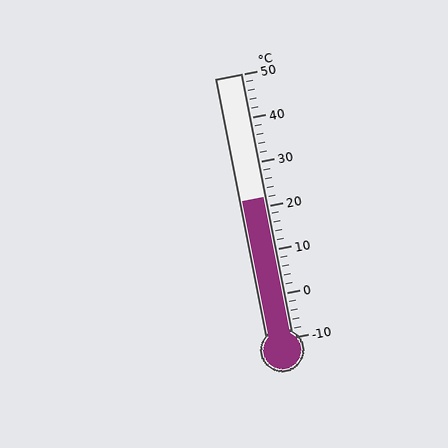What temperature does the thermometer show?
The thermometer shows approximately 22°C.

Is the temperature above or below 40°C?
The temperature is below 40°C.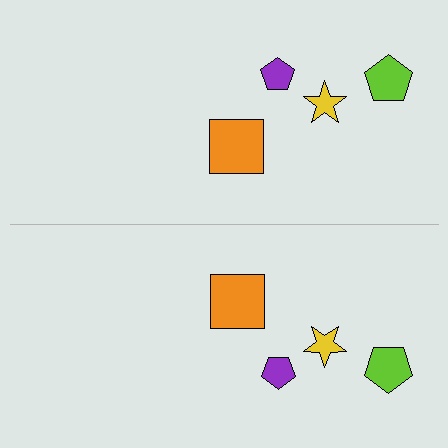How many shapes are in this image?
There are 8 shapes in this image.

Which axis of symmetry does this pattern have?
The pattern has a horizontal axis of symmetry running through the center of the image.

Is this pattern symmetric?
Yes, this pattern has bilateral (reflection) symmetry.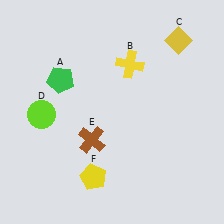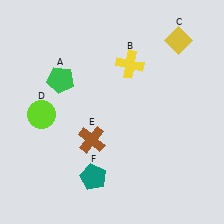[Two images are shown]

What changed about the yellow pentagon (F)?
In Image 1, F is yellow. In Image 2, it changed to teal.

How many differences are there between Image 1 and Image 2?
There is 1 difference between the two images.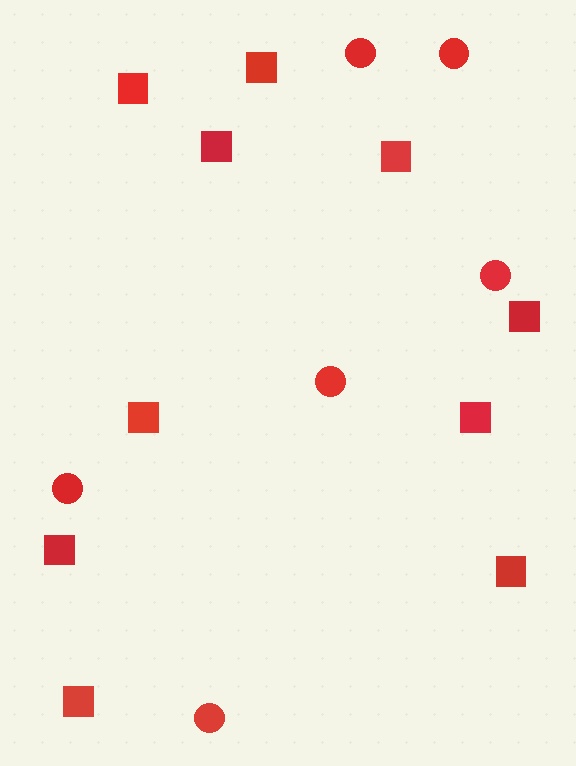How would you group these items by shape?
There are 2 groups: one group of circles (6) and one group of squares (10).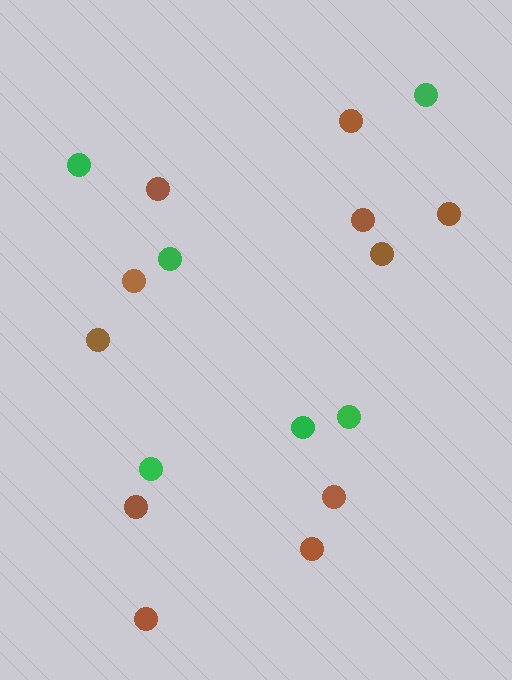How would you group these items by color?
There are 2 groups: one group of brown circles (11) and one group of green circles (6).